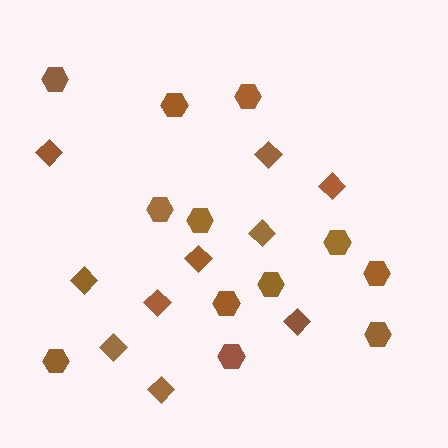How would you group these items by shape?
There are 2 groups: one group of hexagons (12) and one group of diamonds (10).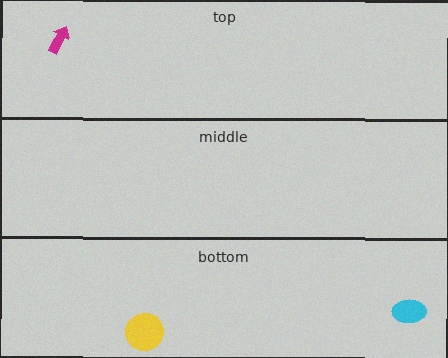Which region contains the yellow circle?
The bottom region.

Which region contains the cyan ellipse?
The bottom region.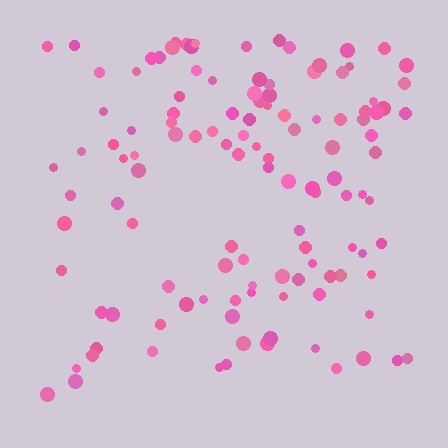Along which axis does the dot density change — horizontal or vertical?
Vertical.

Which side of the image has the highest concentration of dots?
The top.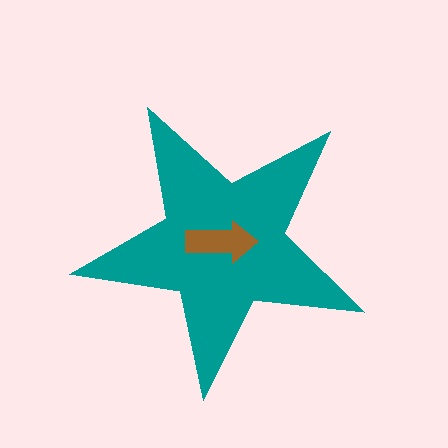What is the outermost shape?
The teal star.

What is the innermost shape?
The brown arrow.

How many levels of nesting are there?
2.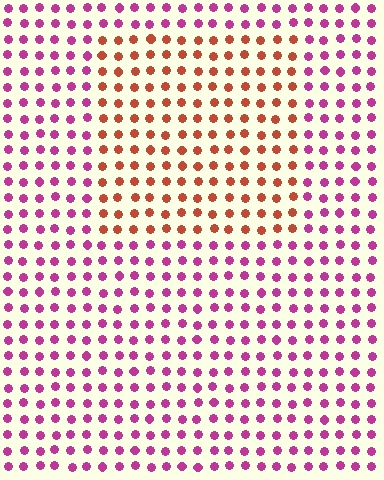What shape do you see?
I see a rectangle.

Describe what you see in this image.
The image is filled with small magenta elements in a uniform arrangement. A rectangle-shaped region is visible where the elements are tinted to a slightly different hue, forming a subtle color boundary.